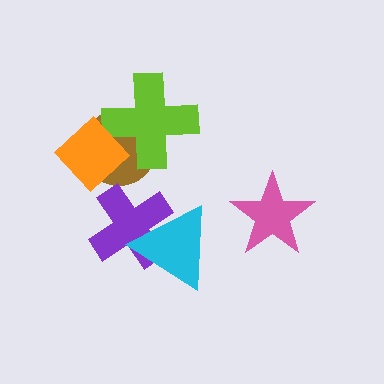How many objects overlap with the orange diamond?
2 objects overlap with the orange diamond.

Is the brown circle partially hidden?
Yes, it is partially covered by another shape.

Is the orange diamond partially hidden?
No, no other shape covers it.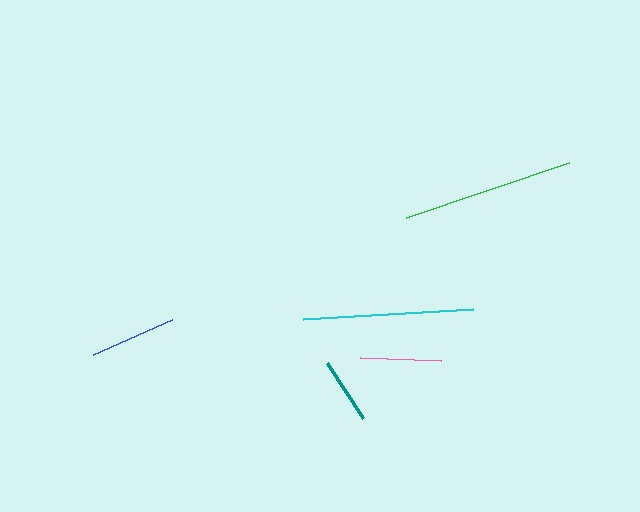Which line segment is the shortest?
The teal line is the shortest at approximately 67 pixels.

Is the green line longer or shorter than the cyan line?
The green line is longer than the cyan line.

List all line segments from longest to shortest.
From longest to shortest: green, cyan, blue, pink, teal.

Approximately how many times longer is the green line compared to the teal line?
The green line is approximately 2.6 times the length of the teal line.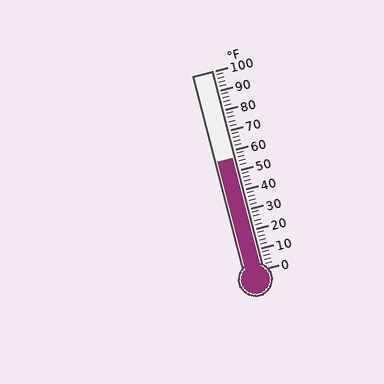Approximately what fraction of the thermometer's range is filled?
The thermometer is filled to approximately 55% of its range.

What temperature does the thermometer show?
The thermometer shows approximately 56°F.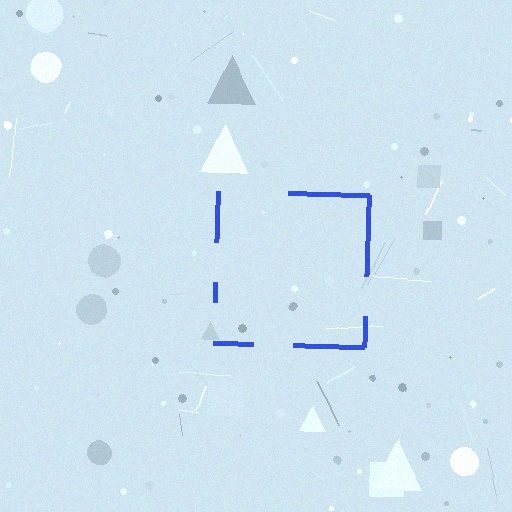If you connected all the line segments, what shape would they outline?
They would outline a square.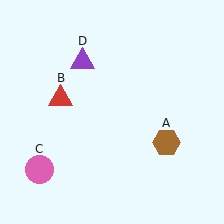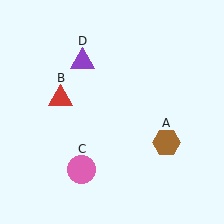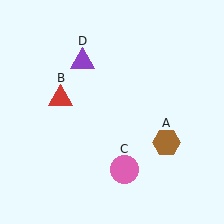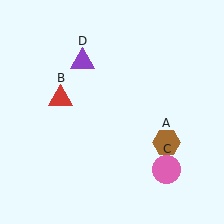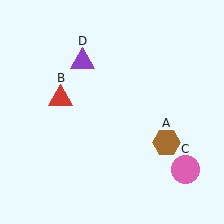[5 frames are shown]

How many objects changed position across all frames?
1 object changed position: pink circle (object C).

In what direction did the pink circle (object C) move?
The pink circle (object C) moved right.